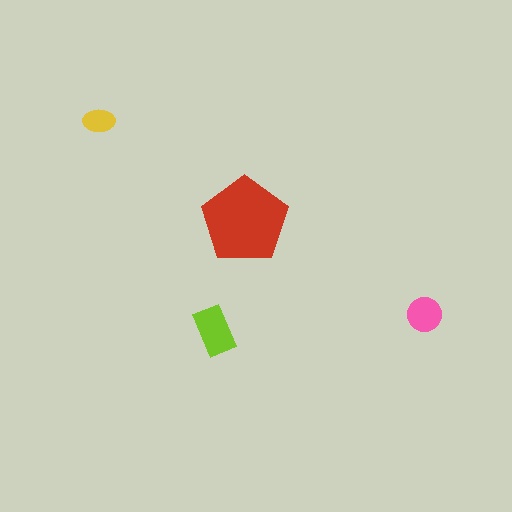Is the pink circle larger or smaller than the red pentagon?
Smaller.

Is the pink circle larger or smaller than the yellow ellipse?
Larger.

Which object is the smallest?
The yellow ellipse.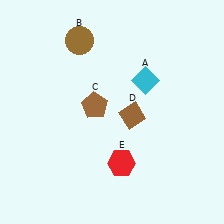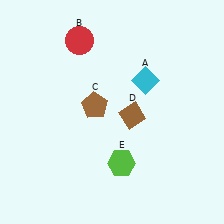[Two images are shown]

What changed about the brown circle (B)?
In Image 1, B is brown. In Image 2, it changed to red.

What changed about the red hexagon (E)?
In Image 1, E is red. In Image 2, it changed to lime.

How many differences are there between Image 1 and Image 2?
There are 2 differences between the two images.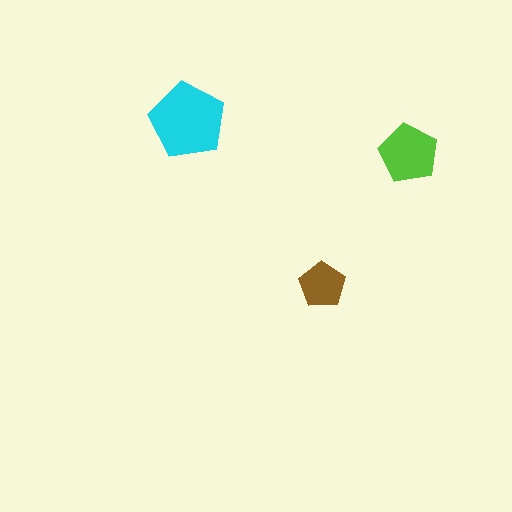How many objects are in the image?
There are 3 objects in the image.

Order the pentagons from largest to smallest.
the cyan one, the lime one, the brown one.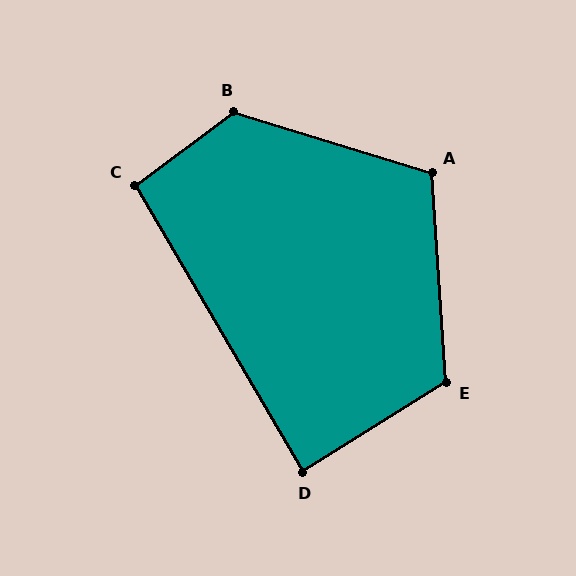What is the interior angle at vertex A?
Approximately 111 degrees (obtuse).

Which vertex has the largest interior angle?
B, at approximately 126 degrees.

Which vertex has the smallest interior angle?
D, at approximately 89 degrees.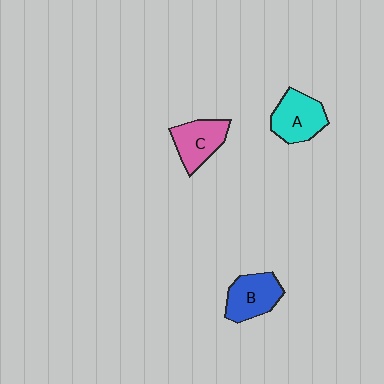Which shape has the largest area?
Shape A (cyan).